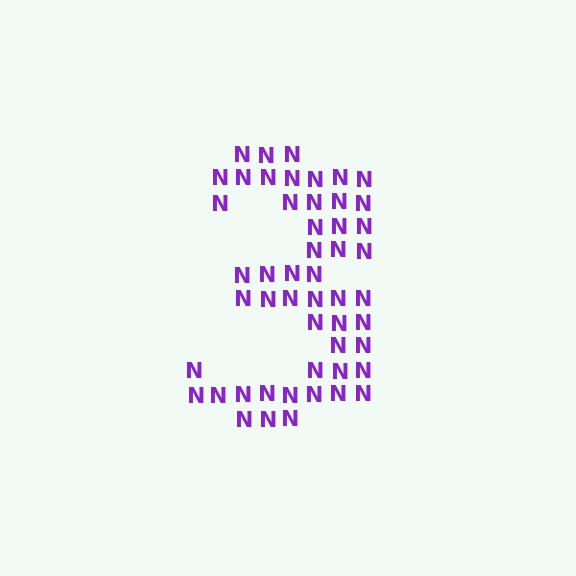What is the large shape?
The large shape is the digit 3.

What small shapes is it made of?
It is made of small letter N's.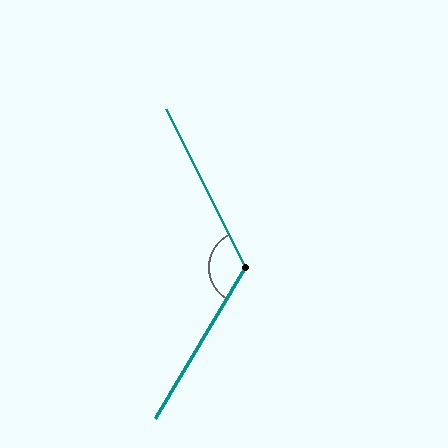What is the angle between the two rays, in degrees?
Approximately 122 degrees.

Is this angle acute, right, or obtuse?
It is obtuse.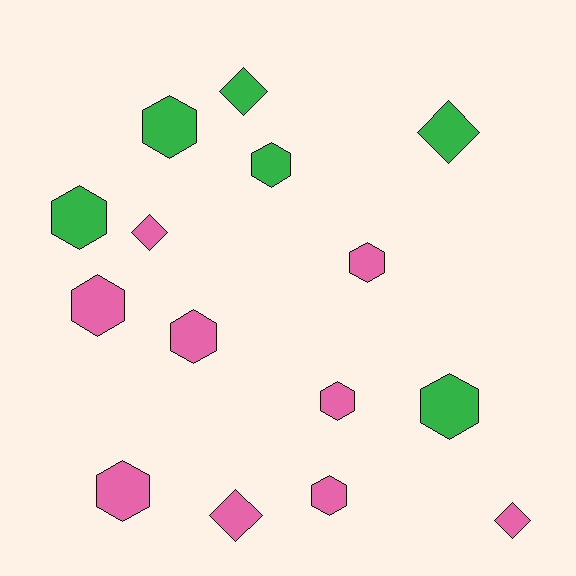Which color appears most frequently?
Pink, with 9 objects.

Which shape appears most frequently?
Hexagon, with 10 objects.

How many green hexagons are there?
There are 4 green hexagons.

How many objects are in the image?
There are 15 objects.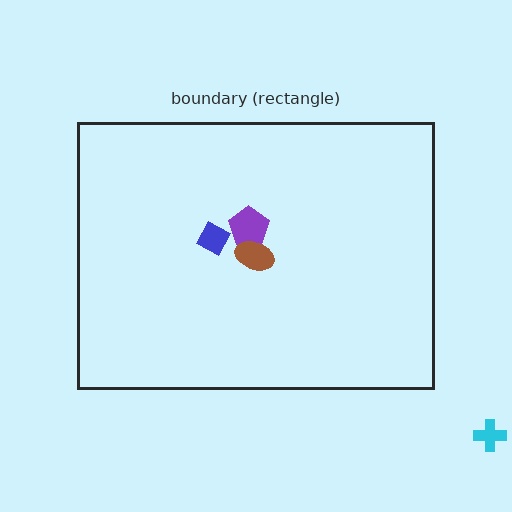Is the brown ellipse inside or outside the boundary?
Inside.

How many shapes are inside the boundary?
3 inside, 1 outside.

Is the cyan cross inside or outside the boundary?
Outside.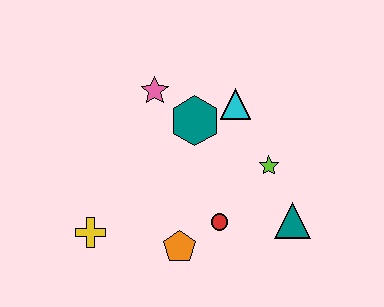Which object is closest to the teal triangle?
The lime star is closest to the teal triangle.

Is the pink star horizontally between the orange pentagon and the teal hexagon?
No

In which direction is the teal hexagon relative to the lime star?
The teal hexagon is to the left of the lime star.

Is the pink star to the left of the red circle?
Yes